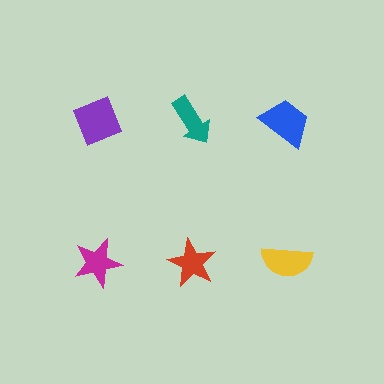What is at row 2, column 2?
A red star.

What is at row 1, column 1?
A purple diamond.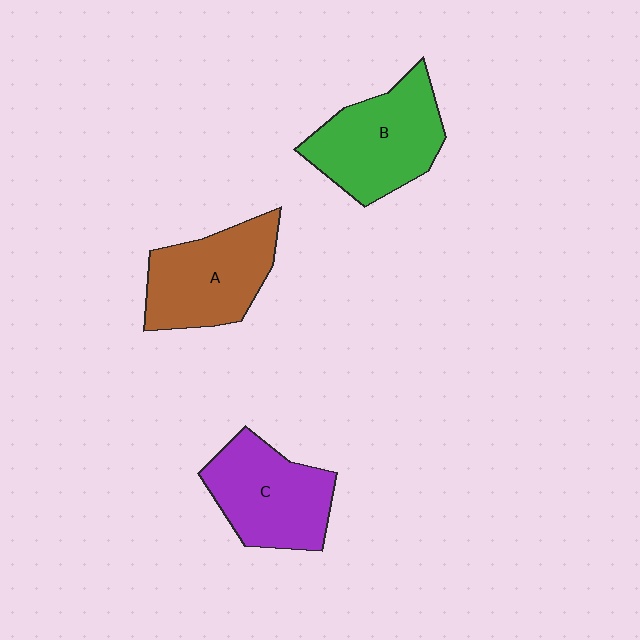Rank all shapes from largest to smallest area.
From largest to smallest: B (green), A (brown), C (purple).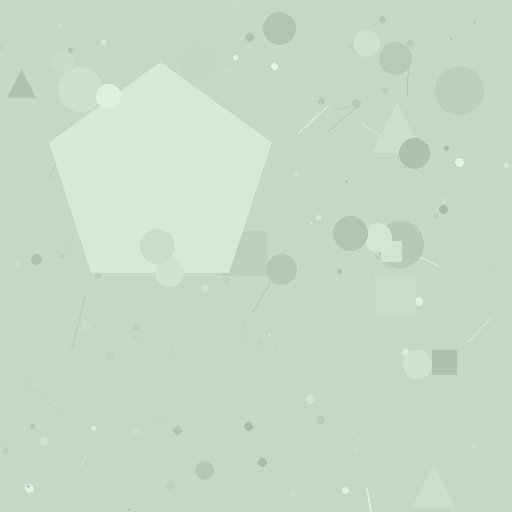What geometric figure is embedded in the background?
A pentagon is embedded in the background.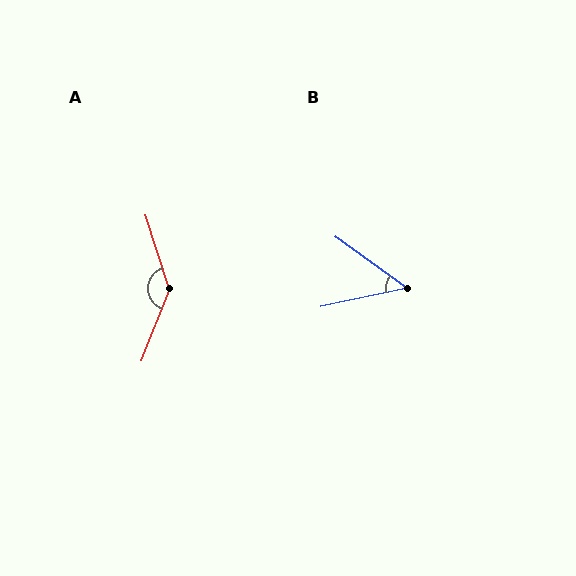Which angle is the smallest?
B, at approximately 48 degrees.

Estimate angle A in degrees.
Approximately 141 degrees.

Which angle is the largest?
A, at approximately 141 degrees.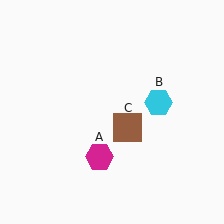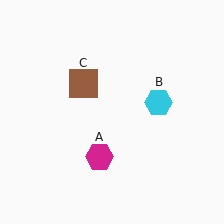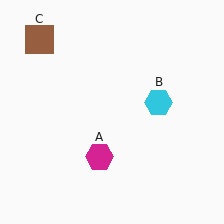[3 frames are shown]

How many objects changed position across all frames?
1 object changed position: brown square (object C).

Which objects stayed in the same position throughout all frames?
Magenta hexagon (object A) and cyan hexagon (object B) remained stationary.